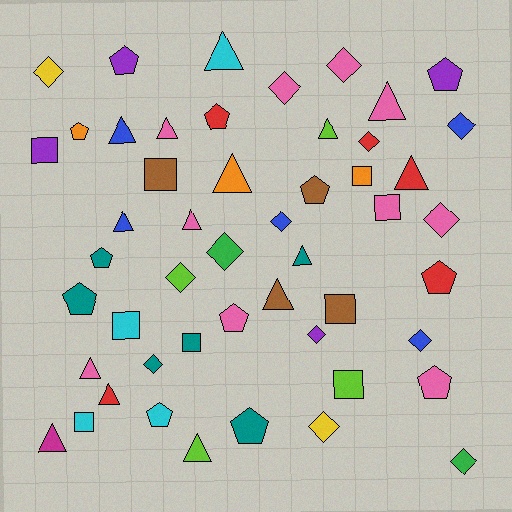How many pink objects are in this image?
There are 10 pink objects.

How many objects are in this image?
There are 50 objects.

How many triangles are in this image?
There are 15 triangles.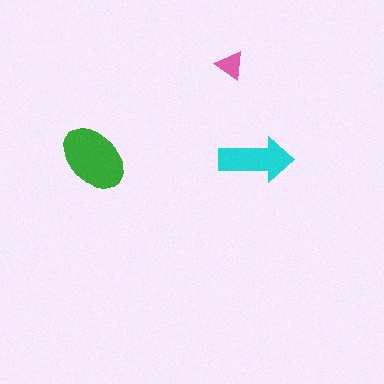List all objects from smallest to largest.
The pink triangle, the cyan arrow, the green ellipse.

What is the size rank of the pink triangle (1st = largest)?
3rd.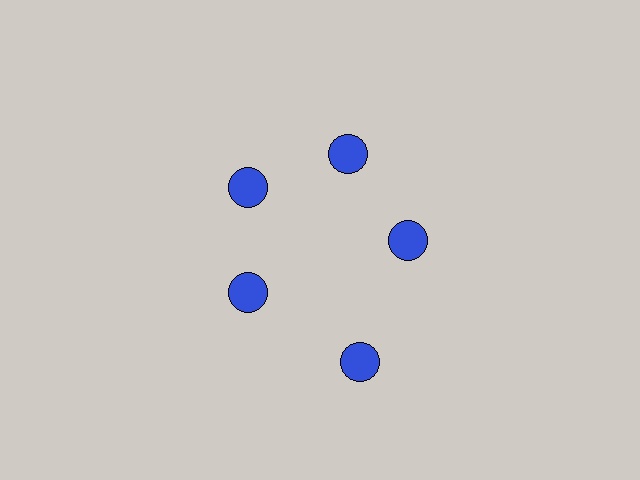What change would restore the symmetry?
The symmetry would be restored by moving it inward, back onto the ring so that all 5 circles sit at equal angles and equal distance from the center.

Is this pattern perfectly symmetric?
No. The 5 blue circles are arranged in a ring, but one element near the 5 o'clock position is pushed outward from the center, breaking the 5-fold rotational symmetry.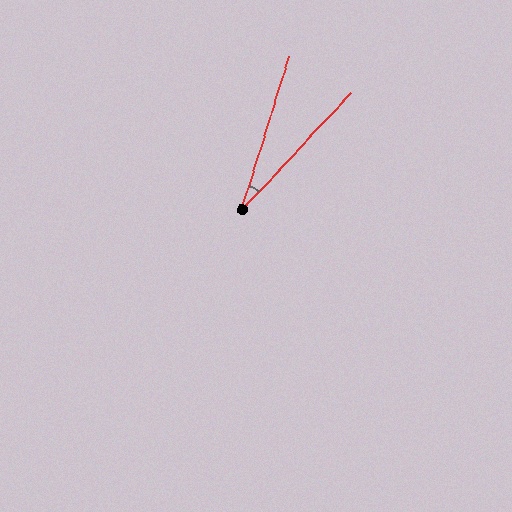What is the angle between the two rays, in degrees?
Approximately 25 degrees.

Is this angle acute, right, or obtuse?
It is acute.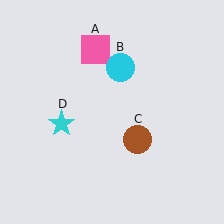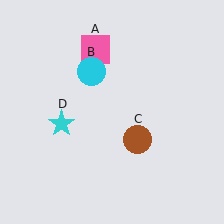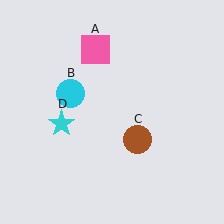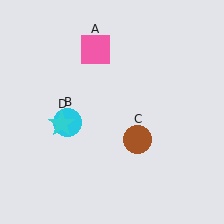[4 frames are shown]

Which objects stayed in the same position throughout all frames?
Pink square (object A) and brown circle (object C) and cyan star (object D) remained stationary.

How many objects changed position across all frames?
1 object changed position: cyan circle (object B).